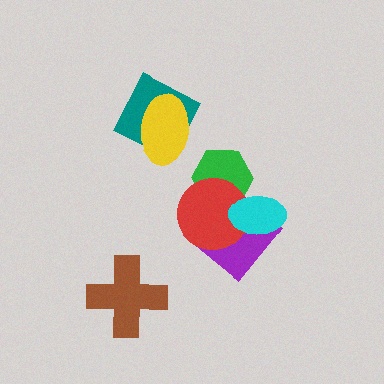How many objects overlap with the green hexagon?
3 objects overlap with the green hexagon.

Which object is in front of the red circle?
The cyan ellipse is in front of the red circle.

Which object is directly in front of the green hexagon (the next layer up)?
The purple diamond is directly in front of the green hexagon.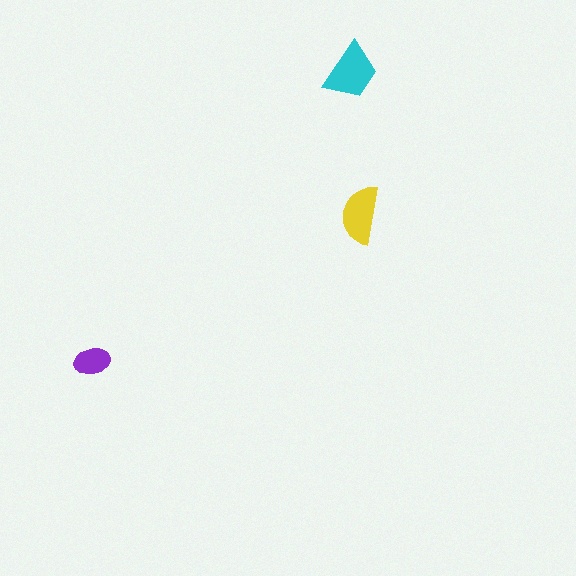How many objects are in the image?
There are 3 objects in the image.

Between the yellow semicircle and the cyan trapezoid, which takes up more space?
The cyan trapezoid.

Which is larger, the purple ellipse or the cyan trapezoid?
The cyan trapezoid.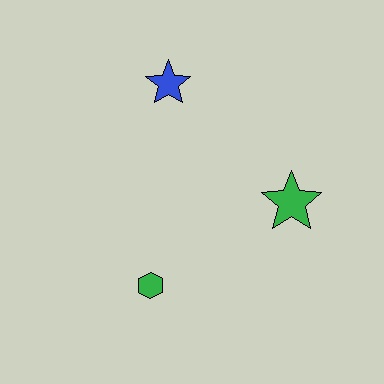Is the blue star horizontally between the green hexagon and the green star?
Yes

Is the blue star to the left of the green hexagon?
No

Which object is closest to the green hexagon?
The green star is closest to the green hexagon.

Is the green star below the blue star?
Yes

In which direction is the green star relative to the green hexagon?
The green star is to the right of the green hexagon.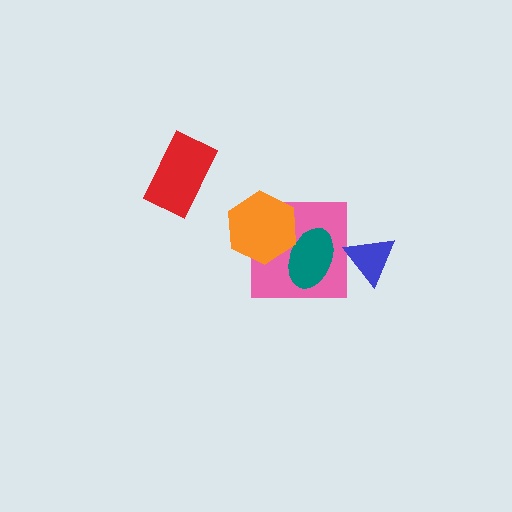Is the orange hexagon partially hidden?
No, no other shape covers it.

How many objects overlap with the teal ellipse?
2 objects overlap with the teal ellipse.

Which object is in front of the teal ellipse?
The orange hexagon is in front of the teal ellipse.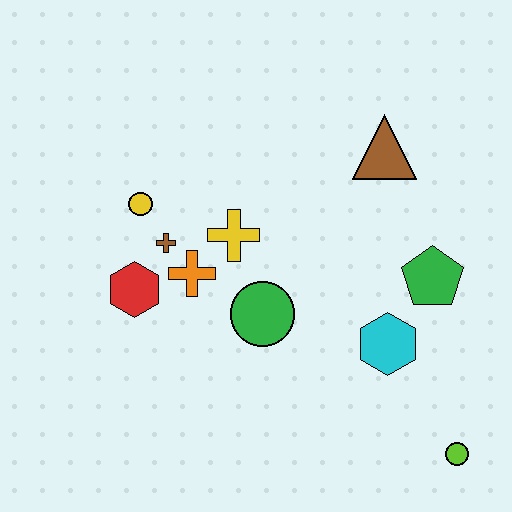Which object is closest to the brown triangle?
The green pentagon is closest to the brown triangle.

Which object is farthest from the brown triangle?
The lime circle is farthest from the brown triangle.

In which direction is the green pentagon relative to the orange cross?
The green pentagon is to the right of the orange cross.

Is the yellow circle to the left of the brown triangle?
Yes